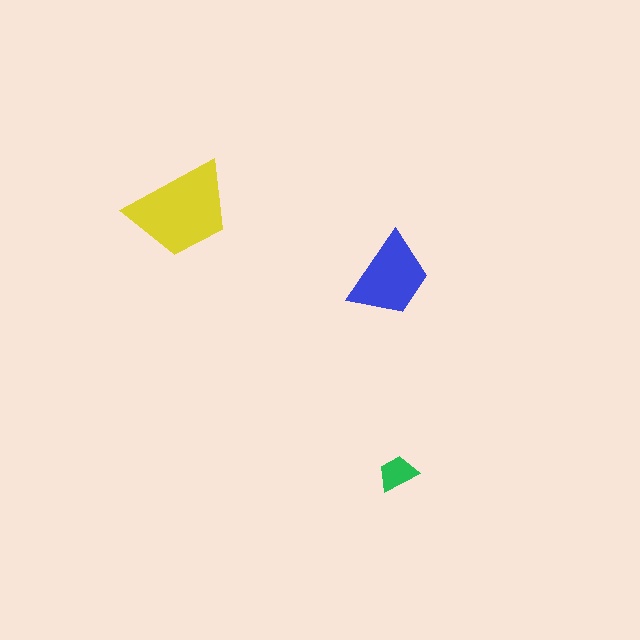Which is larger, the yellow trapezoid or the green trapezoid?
The yellow one.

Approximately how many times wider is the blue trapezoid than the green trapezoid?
About 2 times wider.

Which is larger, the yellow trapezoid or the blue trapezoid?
The yellow one.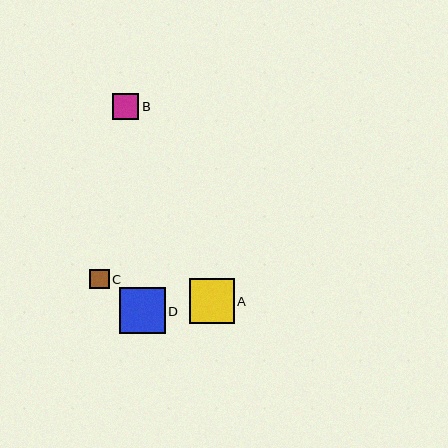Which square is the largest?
Square D is the largest with a size of approximately 46 pixels.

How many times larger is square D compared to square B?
Square D is approximately 1.8 times the size of square B.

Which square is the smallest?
Square C is the smallest with a size of approximately 19 pixels.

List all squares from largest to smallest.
From largest to smallest: D, A, B, C.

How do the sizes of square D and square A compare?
Square D and square A are approximately the same size.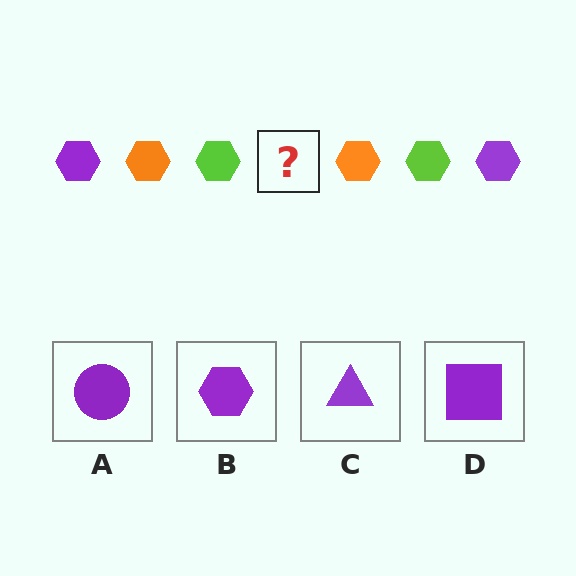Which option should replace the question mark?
Option B.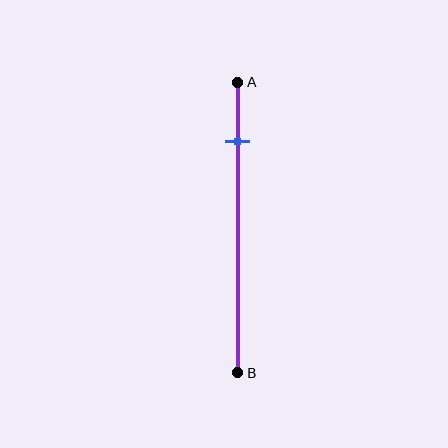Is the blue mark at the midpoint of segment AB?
No, the mark is at about 20% from A, not at the 50% midpoint.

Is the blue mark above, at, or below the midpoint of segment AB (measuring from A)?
The blue mark is above the midpoint of segment AB.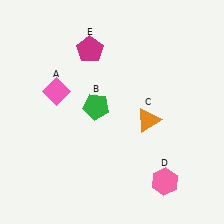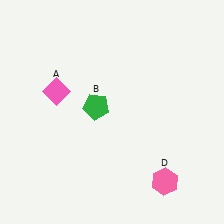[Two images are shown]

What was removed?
The magenta pentagon (E), the orange triangle (C) were removed in Image 2.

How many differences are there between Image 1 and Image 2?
There are 2 differences between the two images.